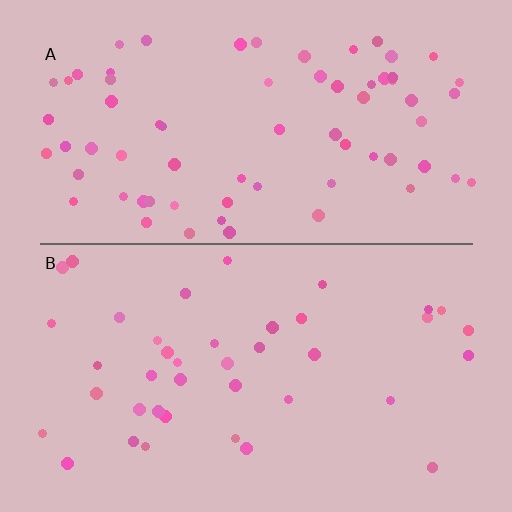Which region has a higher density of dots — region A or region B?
A (the top).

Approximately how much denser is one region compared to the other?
Approximately 1.7× — region A over region B.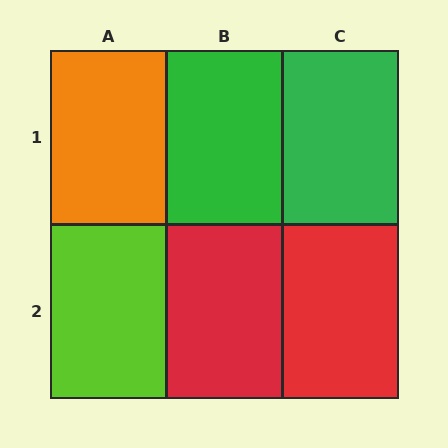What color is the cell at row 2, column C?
Red.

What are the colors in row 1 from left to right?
Orange, green, green.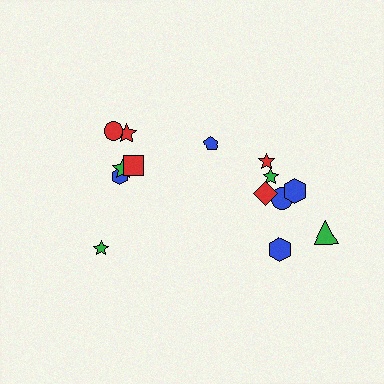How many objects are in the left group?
There are 6 objects.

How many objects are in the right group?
There are 8 objects.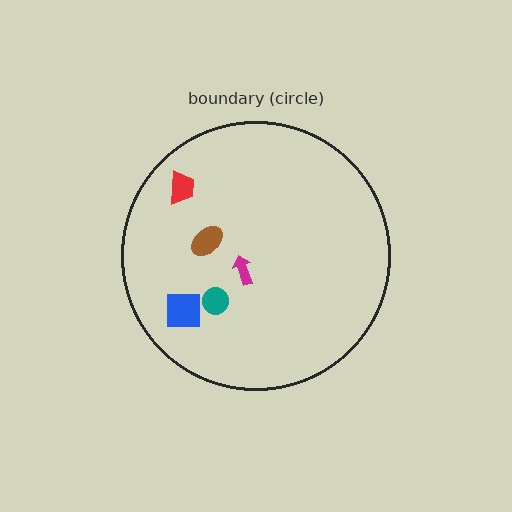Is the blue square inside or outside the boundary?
Inside.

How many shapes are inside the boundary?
5 inside, 0 outside.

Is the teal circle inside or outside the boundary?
Inside.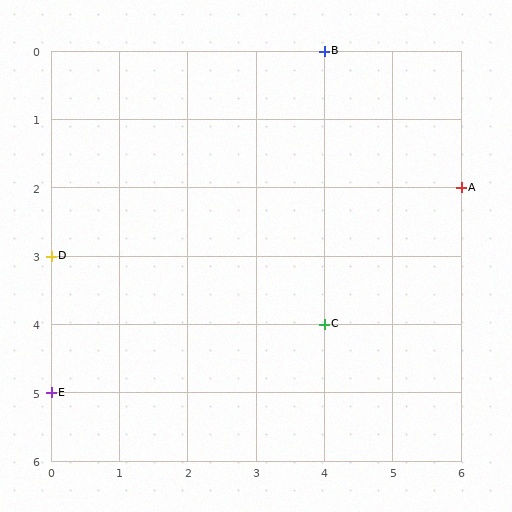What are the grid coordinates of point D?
Point D is at grid coordinates (0, 3).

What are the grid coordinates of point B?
Point B is at grid coordinates (4, 0).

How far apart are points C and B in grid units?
Points C and B are 4 rows apart.